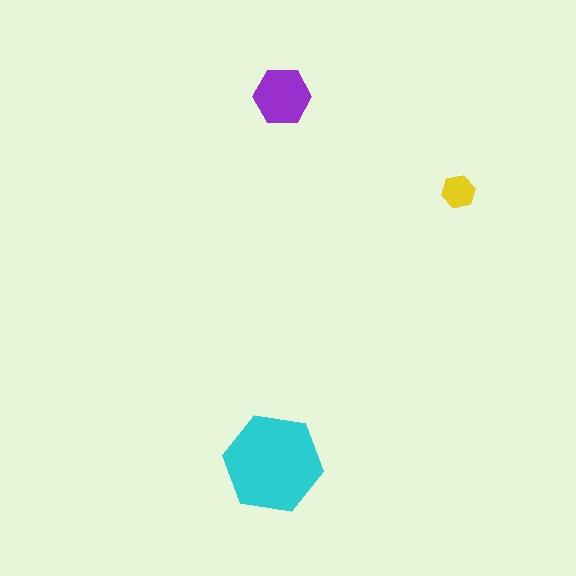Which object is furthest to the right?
The yellow hexagon is rightmost.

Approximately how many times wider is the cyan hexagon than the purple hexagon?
About 1.5 times wider.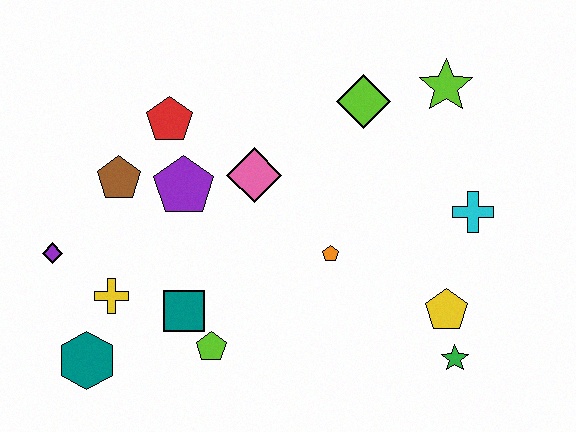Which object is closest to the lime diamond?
The lime star is closest to the lime diamond.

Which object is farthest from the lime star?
The teal hexagon is farthest from the lime star.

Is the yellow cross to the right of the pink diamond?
No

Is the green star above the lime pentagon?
No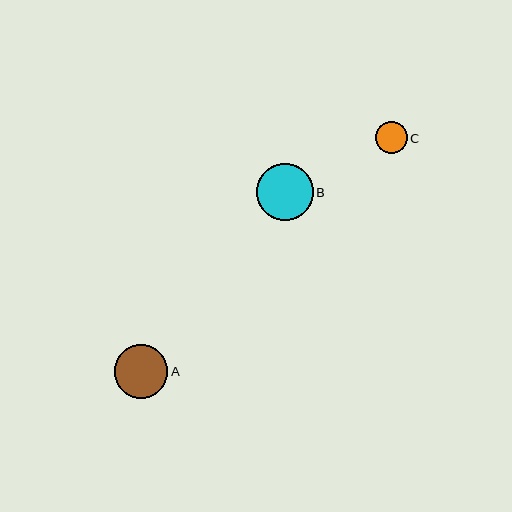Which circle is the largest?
Circle B is the largest with a size of approximately 57 pixels.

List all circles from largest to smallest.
From largest to smallest: B, A, C.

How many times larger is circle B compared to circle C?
Circle B is approximately 1.8 times the size of circle C.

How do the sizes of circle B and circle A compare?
Circle B and circle A are approximately the same size.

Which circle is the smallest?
Circle C is the smallest with a size of approximately 32 pixels.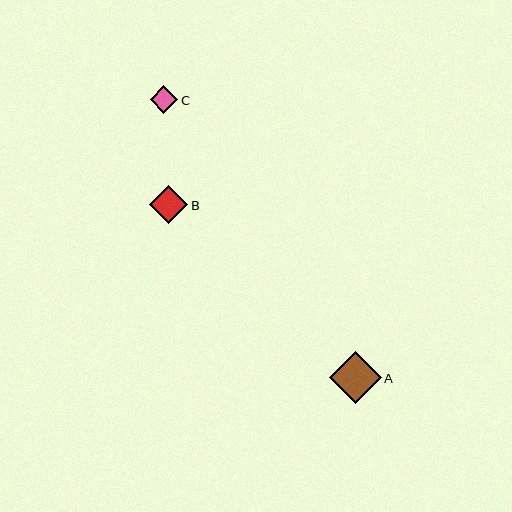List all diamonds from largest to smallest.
From largest to smallest: A, B, C.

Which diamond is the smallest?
Diamond C is the smallest with a size of approximately 28 pixels.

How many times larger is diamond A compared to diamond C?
Diamond A is approximately 1.9 times the size of diamond C.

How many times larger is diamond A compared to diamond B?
Diamond A is approximately 1.3 times the size of diamond B.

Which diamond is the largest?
Diamond A is the largest with a size of approximately 51 pixels.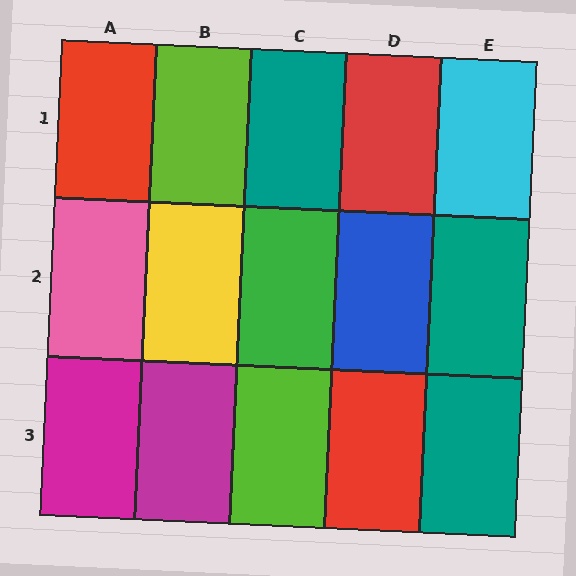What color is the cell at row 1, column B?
Lime.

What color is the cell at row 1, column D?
Red.